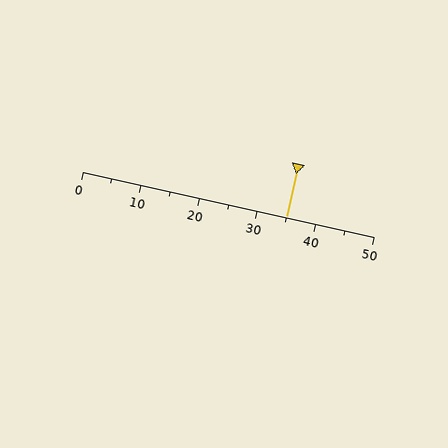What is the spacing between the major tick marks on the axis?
The major ticks are spaced 10 apart.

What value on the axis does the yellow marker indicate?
The marker indicates approximately 35.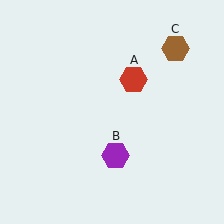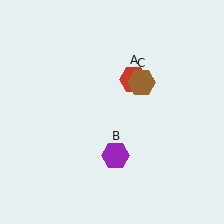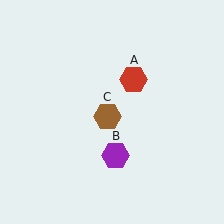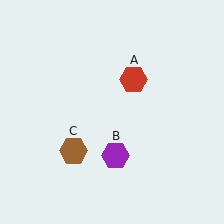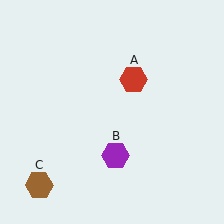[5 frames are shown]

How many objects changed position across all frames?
1 object changed position: brown hexagon (object C).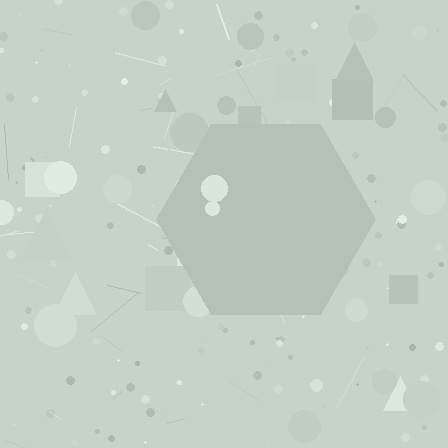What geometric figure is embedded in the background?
A hexagon is embedded in the background.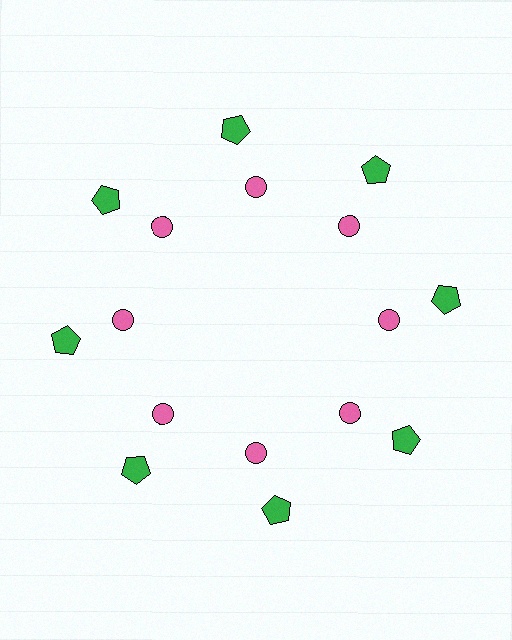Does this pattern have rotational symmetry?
Yes, this pattern has 8-fold rotational symmetry. It looks the same after rotating 45 degrees around the center.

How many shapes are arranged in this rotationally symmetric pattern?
There are 16 shapes, arranged in 8 groups of 2.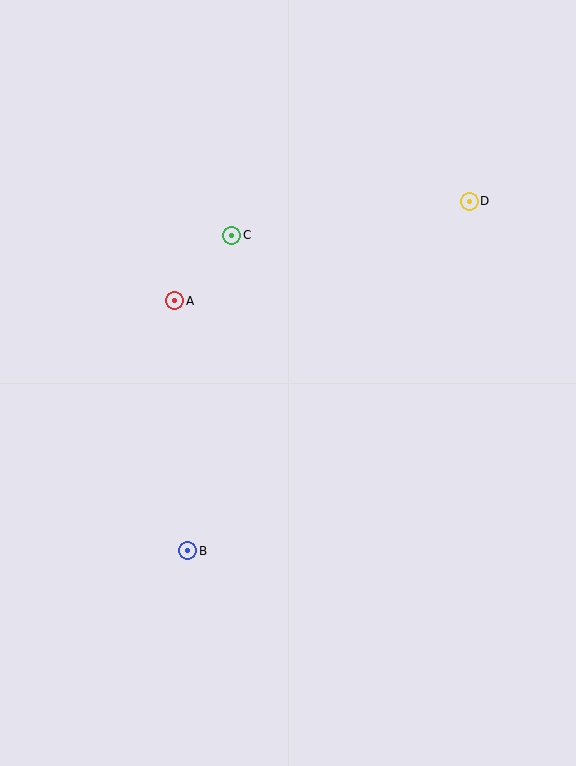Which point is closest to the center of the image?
Point A at (175, 301) is closest to the center.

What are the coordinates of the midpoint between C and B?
The midpoint between C and B is at (210, 393).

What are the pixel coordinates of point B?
Point B is at (188, 551).